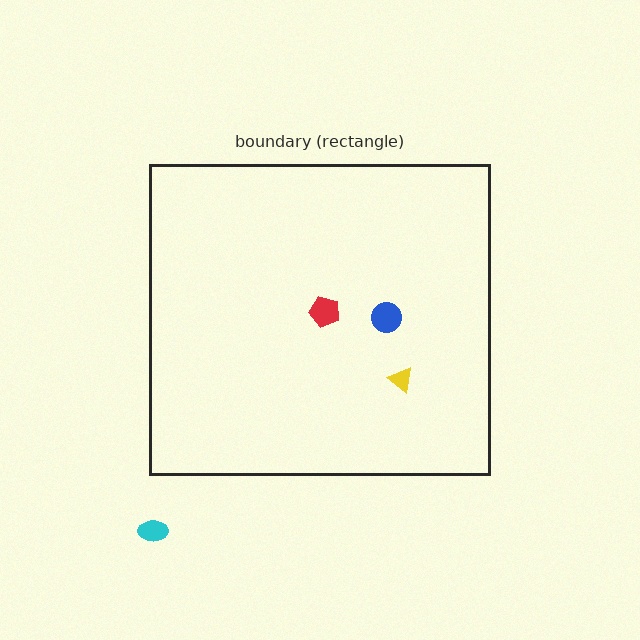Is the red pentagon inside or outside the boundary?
Inside.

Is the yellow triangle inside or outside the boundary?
Inside.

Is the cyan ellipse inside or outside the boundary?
Outside.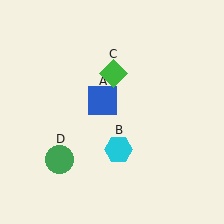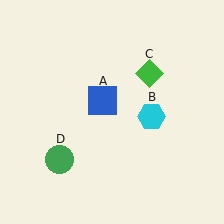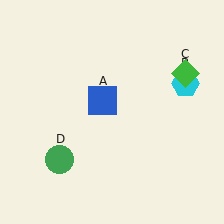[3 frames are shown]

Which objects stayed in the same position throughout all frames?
Blue square (object A) and green circle (object D) remained stationary.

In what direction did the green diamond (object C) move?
The green diamond (object C) moved right.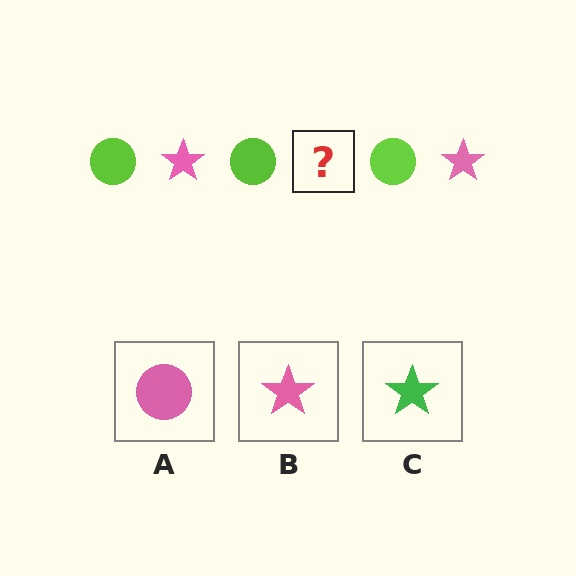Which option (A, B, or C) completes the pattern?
B.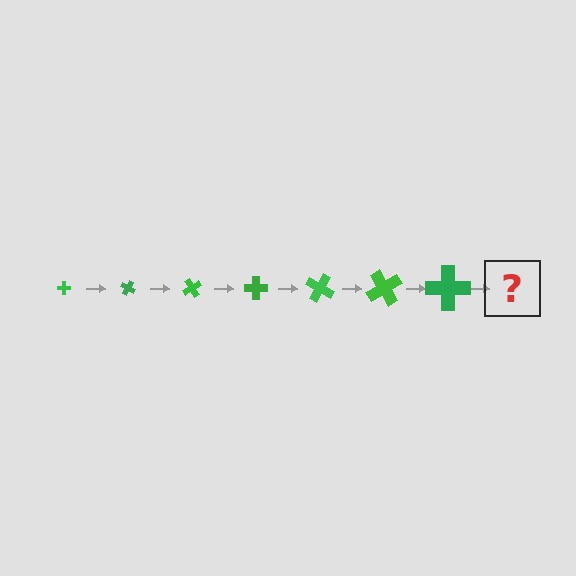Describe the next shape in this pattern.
It should be a cross, larger than the previous one and rotated 210 degrees from the start.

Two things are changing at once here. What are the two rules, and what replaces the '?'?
The two rules are that the cross grows larger each step and it rotates 30 degrees each step. The '?' should be a cross, larger than the previous one and rotated 210 degrees from the start.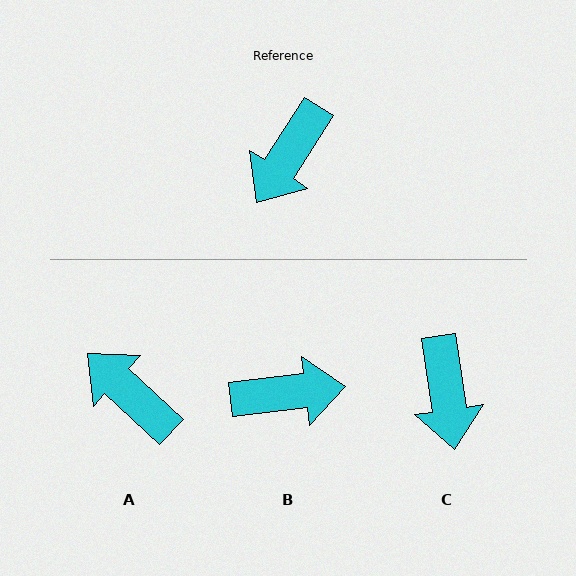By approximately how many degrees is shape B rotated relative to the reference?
Approximately 130 degrees counter-clockwise.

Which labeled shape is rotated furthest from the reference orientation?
B, about 130 degrees away.